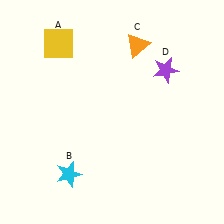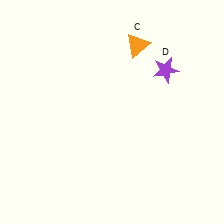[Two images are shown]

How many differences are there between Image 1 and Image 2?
There are 2 differences between the two images.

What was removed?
The yellow square (A), the cyan star (B) were removed in Image 2.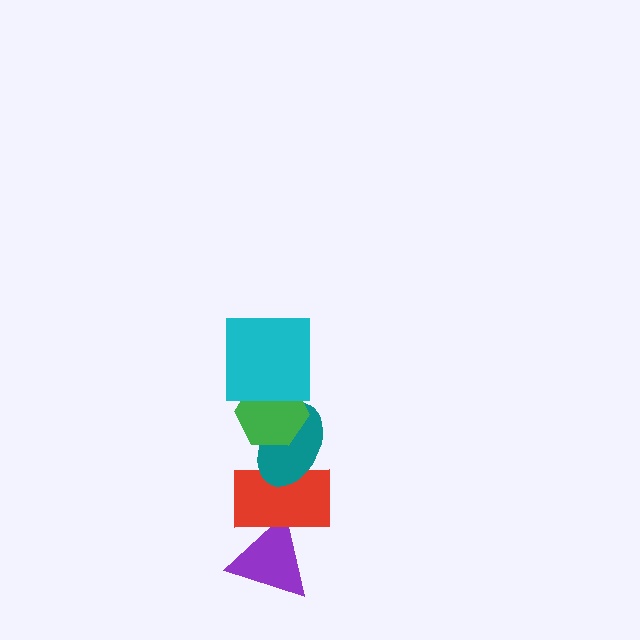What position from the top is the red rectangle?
The red rectangle is 4th from the top.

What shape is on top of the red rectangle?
The teal ellipse is on top of the red rectangle.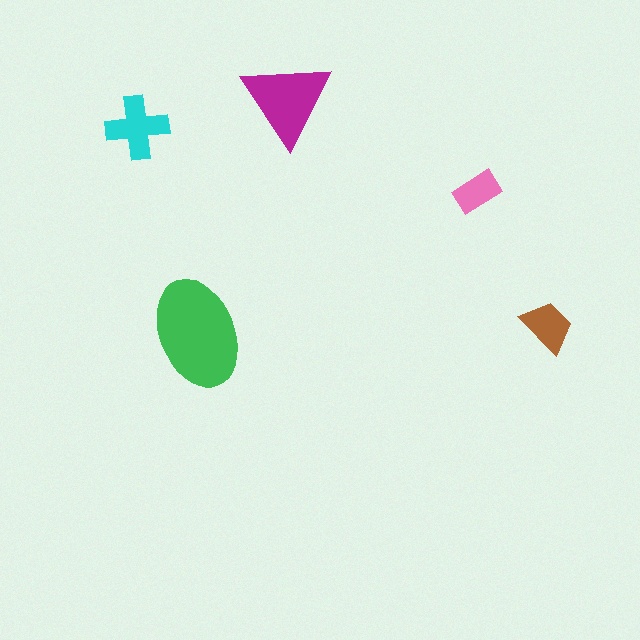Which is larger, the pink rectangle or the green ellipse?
The green ellipse.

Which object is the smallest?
The pink rectangle.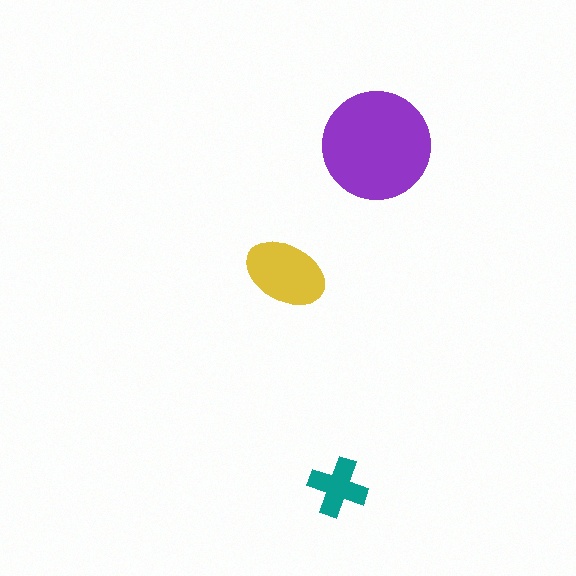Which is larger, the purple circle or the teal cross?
The purple circle.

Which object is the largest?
The purple circle.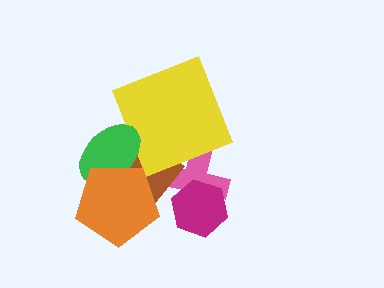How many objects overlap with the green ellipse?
3 objects overlap with the green ellipse.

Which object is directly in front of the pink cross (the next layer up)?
The brown rectangle is directly in front of the pink cross.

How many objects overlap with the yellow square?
3 objects overlap with the yellow square.